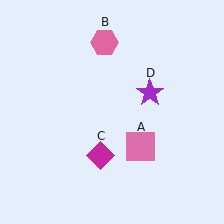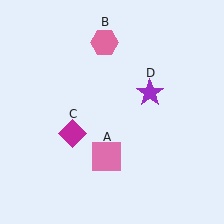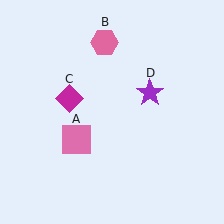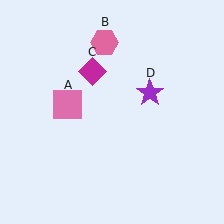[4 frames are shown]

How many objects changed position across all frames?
2 objects changed position: pink square (object A), magenta diamond (object C).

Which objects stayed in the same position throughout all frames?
Pink hexagon (object B) and purple star (object D) remained stationary.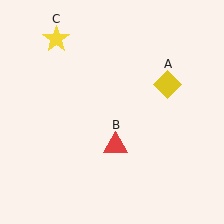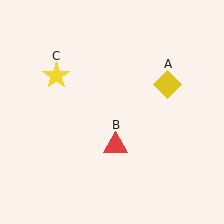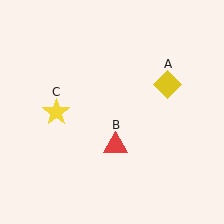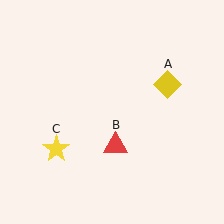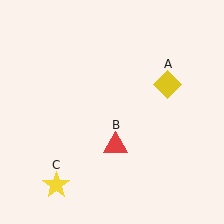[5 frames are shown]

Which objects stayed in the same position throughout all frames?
Yellow diamond (object A) and red triangle (object B) remained stationary.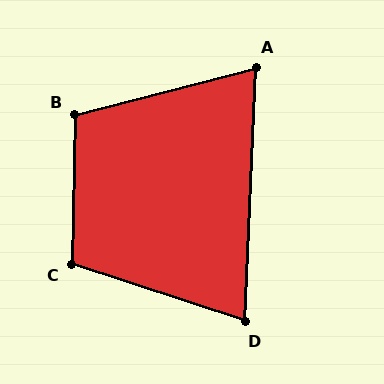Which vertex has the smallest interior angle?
A, at approximately 73 degrees.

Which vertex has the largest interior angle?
C, at approximately 107 degrees.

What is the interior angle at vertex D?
Approximately 74 degrees (acute).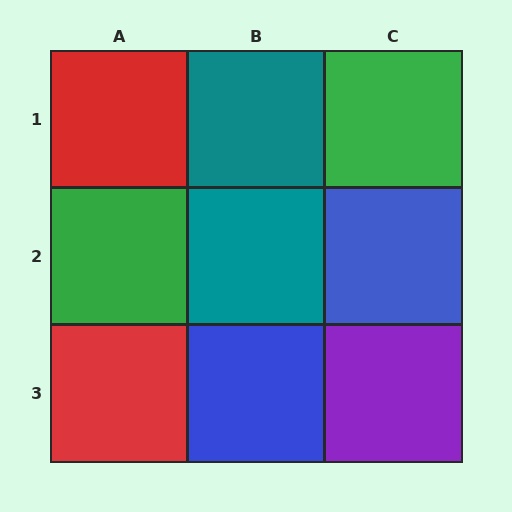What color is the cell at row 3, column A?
Red.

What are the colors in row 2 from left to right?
Green, teal, blue.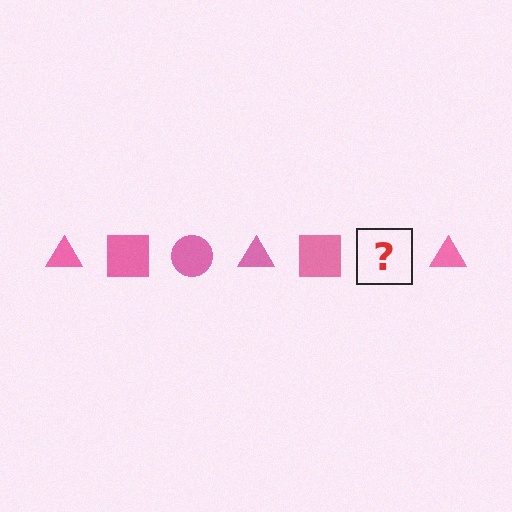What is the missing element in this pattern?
The missing element is a pink circle.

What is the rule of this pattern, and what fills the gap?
The rule is that the pattern cycles through triangle, square, circle shapes in pink. The gap should be filled with a pink circle.